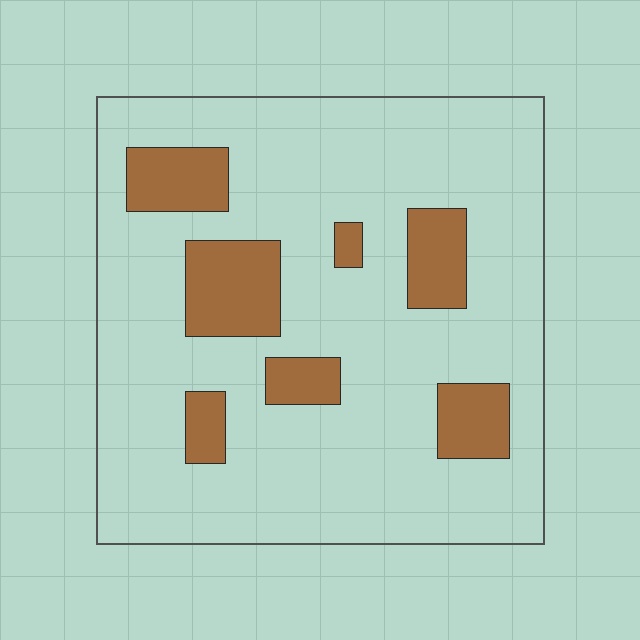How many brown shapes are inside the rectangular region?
7.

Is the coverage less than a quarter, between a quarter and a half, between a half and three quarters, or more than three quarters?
Less than a quarter.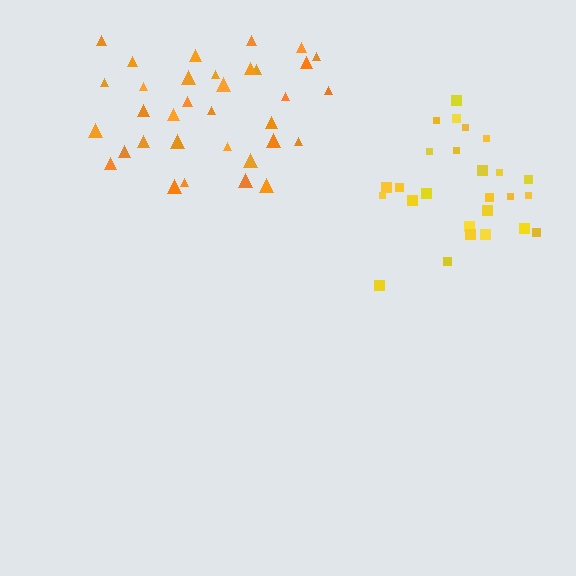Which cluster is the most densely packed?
Yellow.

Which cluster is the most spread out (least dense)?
Orange.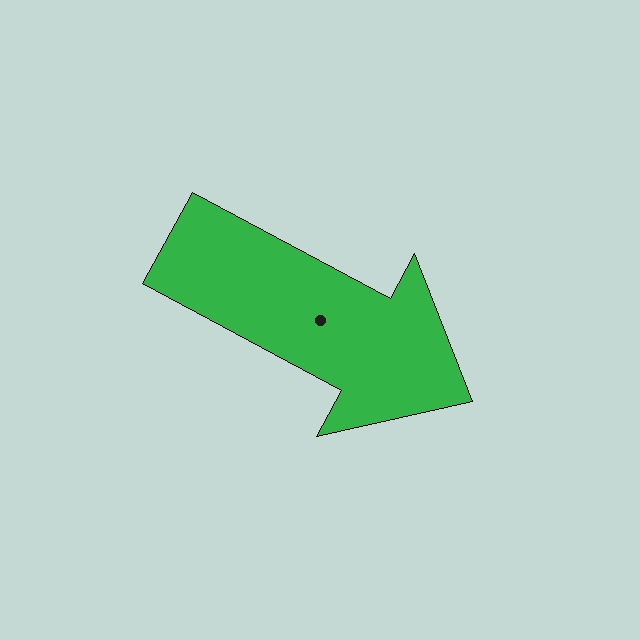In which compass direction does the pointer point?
Southeast.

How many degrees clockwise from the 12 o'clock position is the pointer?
Approximately 118 degrees.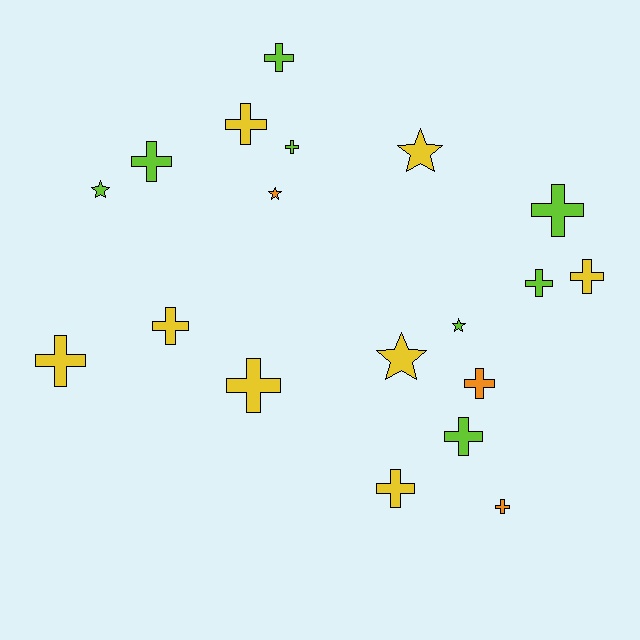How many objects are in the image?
There are 19 objects.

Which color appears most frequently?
Yellow, with 8 objects.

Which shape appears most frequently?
Cross, with 14 objects.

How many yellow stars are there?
There are 2 yellow stars.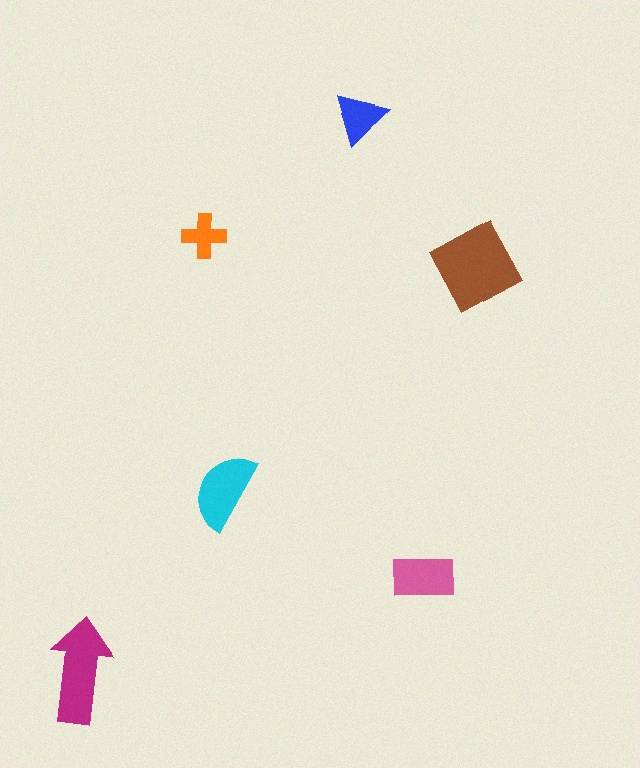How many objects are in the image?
There are 6 objects in the image.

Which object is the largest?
The brown diamond.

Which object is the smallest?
The orange cross.